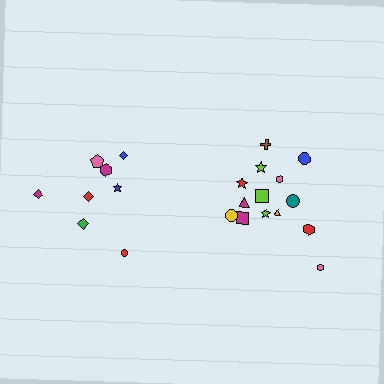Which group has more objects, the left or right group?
The right group.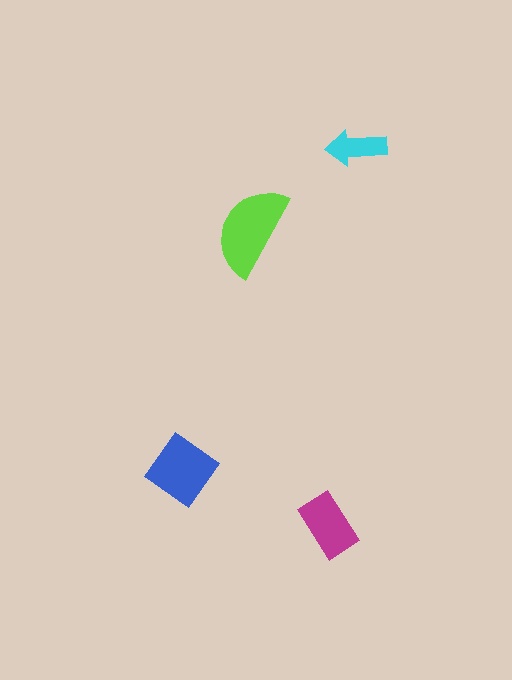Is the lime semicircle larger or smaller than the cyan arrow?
Larger.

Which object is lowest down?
The magenta rectangle is bottommost.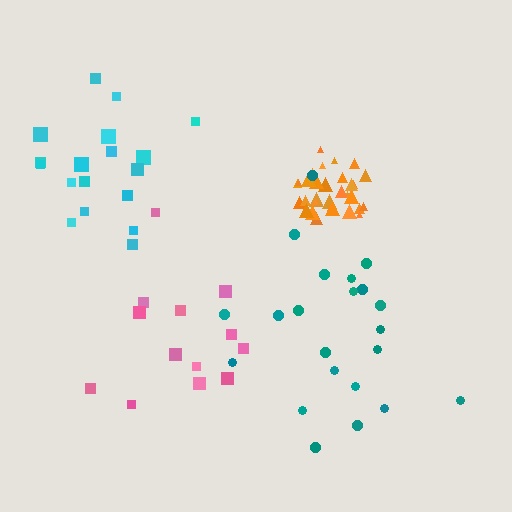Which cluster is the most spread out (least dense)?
Teal.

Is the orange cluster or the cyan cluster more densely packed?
Orange.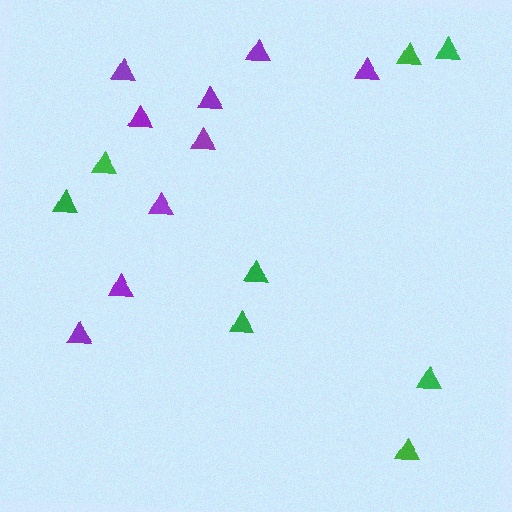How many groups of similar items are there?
There are 2 groups: one group of green triangles (8) and one group of purple triangles (9).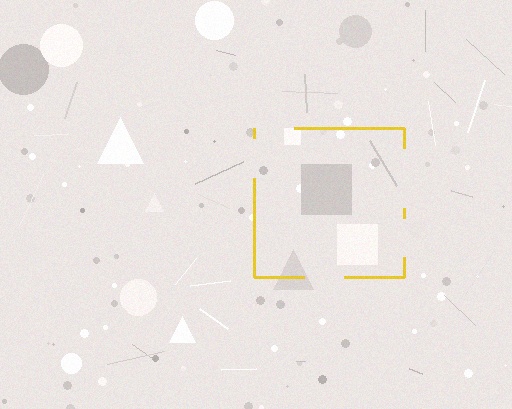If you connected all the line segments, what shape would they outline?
They would outline a square.